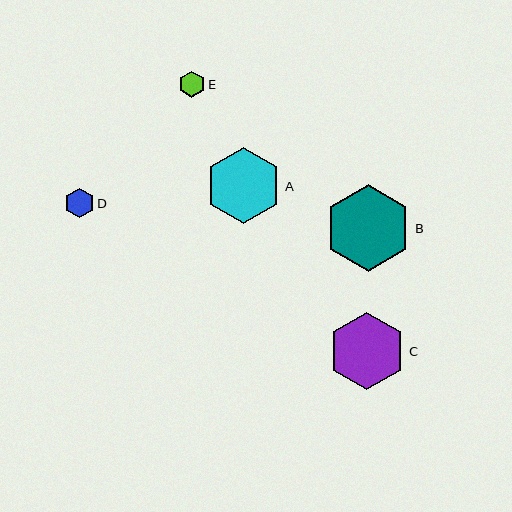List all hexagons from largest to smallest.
From largest to smallest: B, C, A, D, E.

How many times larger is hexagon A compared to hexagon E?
Hexagon A is approximately 2.9 times the size of hexagon E.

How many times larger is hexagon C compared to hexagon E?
Hexagon C is approximately 3.0 times the size of hexagon E.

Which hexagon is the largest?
Hexagon B is the largest with a size of approximately 87 pixels.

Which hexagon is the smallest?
Hexagon E is the smallest with a size of approximately 26 pixels.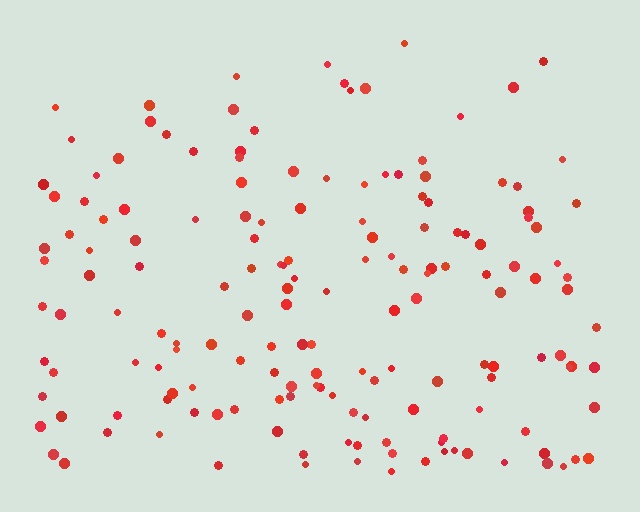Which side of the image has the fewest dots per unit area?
The top.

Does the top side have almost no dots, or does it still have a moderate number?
Still a moderate number, just noticeably fewer than the bottom.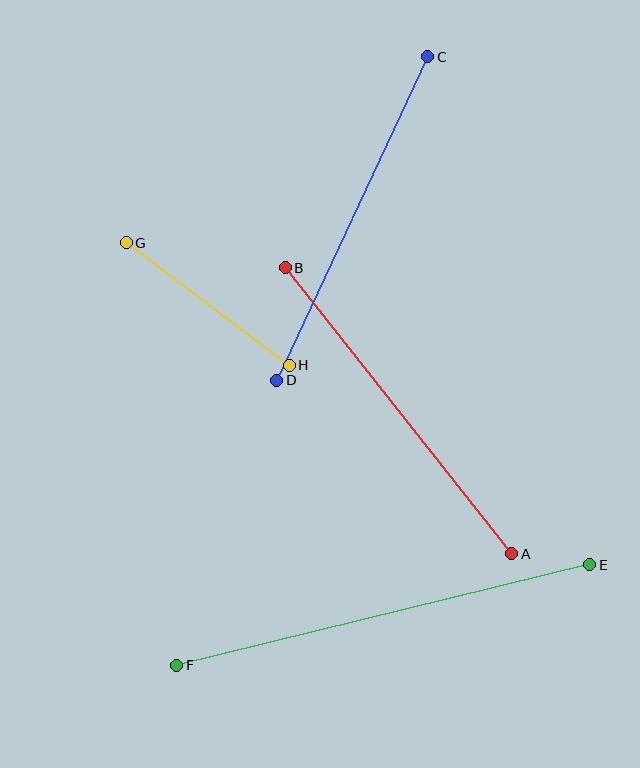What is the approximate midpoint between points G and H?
The midpoint is at approximately (208, 304) pixels.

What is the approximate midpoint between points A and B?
The midpoint is at approximately (399, 411) pixels.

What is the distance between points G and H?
The distance is approximately 204 pixels.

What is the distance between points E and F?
The distance is approximately 425 pixels.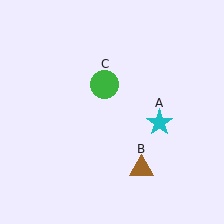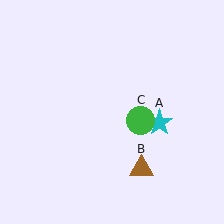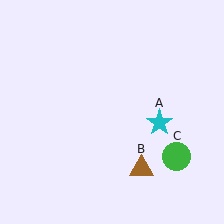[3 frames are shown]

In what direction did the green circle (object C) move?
The green circle (object C) moved down and to the right.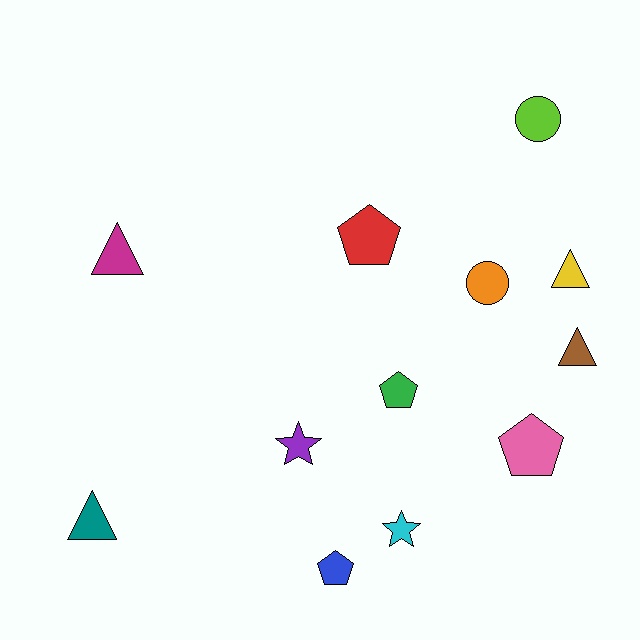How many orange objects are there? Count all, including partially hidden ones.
There is 1 orange object.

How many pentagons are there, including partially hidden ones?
There are 4 pentagons.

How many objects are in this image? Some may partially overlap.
There are 12 objects.